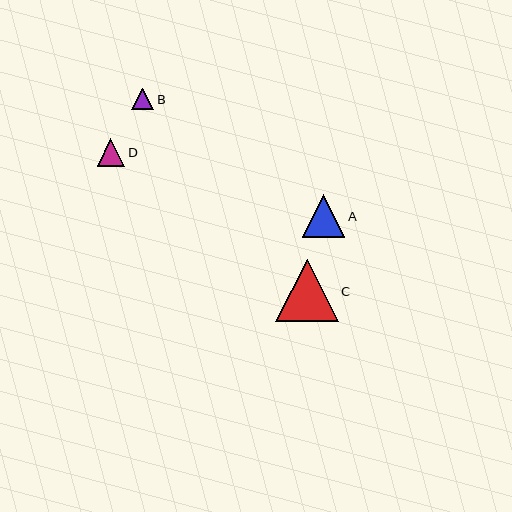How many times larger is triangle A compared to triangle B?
Triangle A is approximately 2.0 times the size of triangle B.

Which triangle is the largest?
Triangle C is the largest with a size of approximately 62 pixels.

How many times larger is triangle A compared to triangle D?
Triangle A is approximately 1.6 times the size of triangle D.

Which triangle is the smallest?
Triangle B is the smallest with a size of approximately 22 pixels.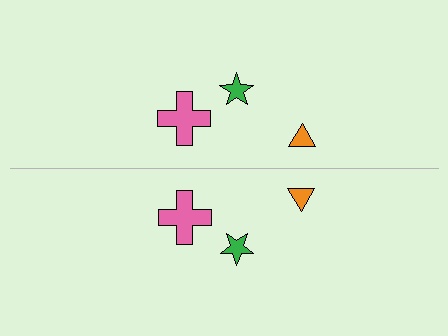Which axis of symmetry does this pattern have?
The pattern has a horizontal axis of symmetry running through the center of the image.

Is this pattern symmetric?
Yes, this pattern has bilateral (reflection) symmetry.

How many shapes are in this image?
There are 6 shapes in this image.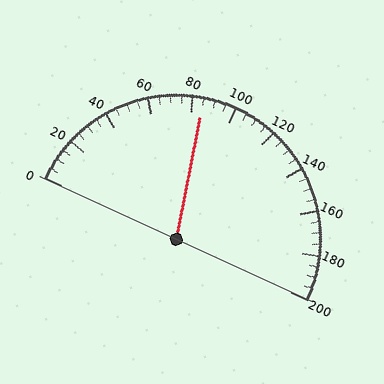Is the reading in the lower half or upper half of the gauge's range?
The reading is in the lower half of the range (0 to 200).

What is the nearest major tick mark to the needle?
The nearest major tick mark is 80.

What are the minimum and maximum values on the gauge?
The gauge ranges from 0 to 200.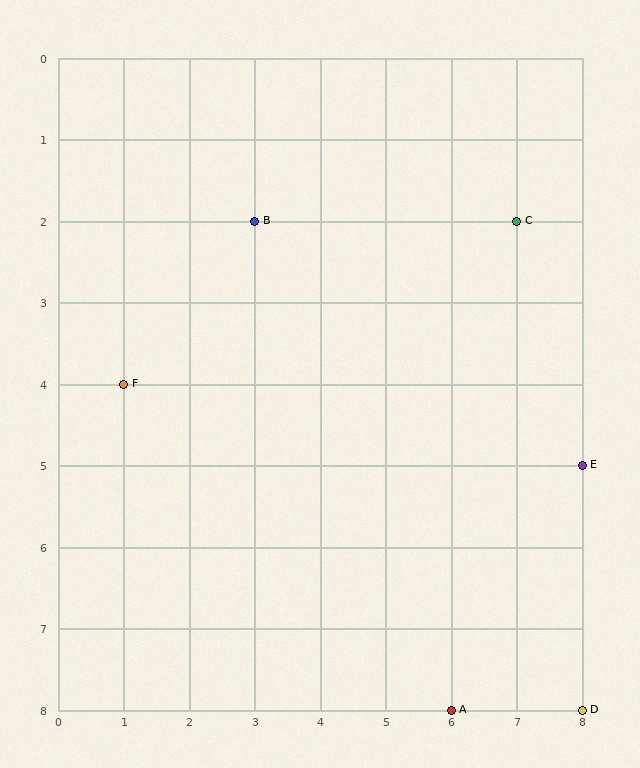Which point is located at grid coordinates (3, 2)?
Point B is at (3, 2).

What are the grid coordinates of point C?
Point C is at grid coordinates (7, 2).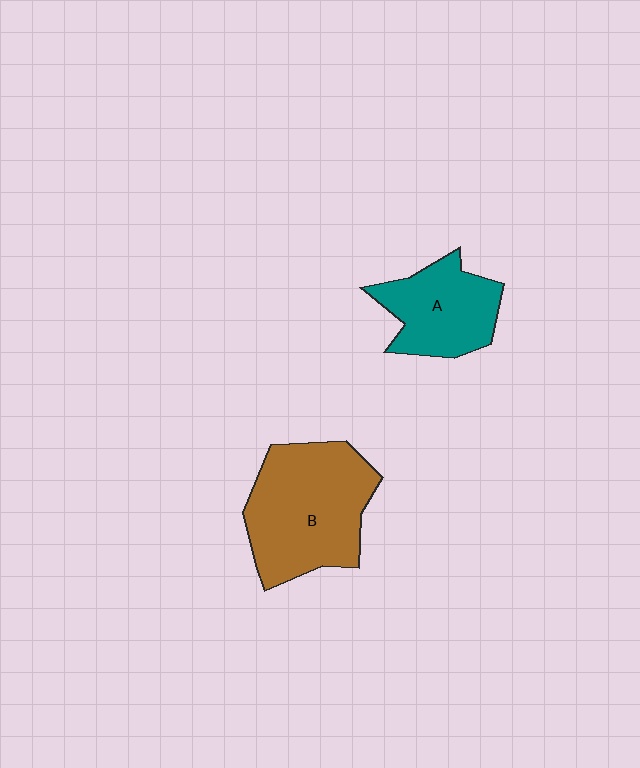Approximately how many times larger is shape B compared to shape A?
Approximately 1.6 times.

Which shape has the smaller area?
Shape A (teal).